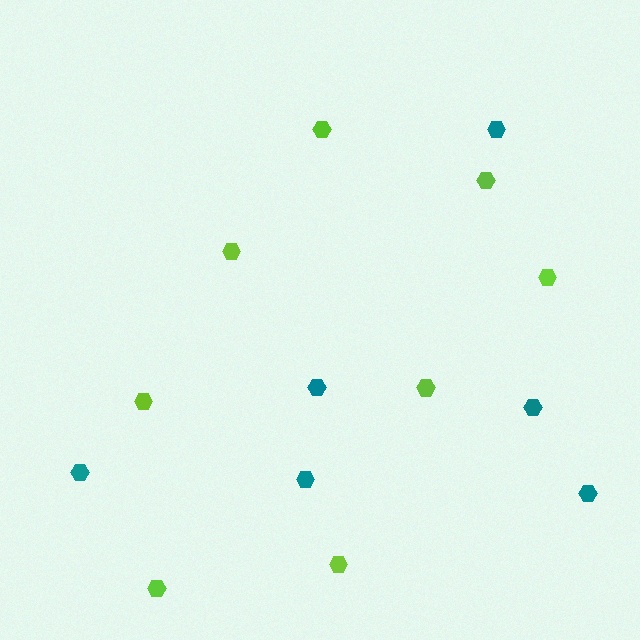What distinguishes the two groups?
There are 2 groups: one group of lime hexagons (8) and one group of teal hexagons (6).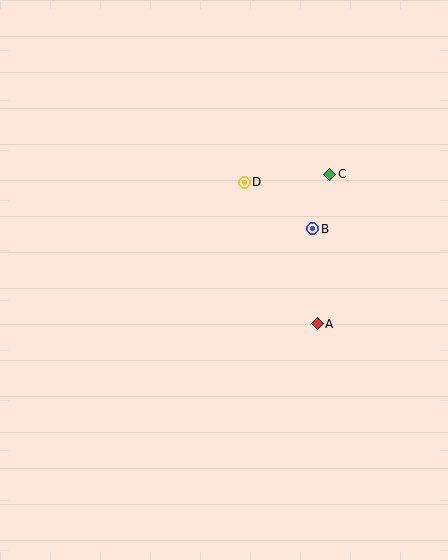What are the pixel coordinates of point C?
Point C is at (330, 174).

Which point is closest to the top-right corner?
Point C is closest to the top-right corner.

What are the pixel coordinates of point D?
Point D is at (244, 182).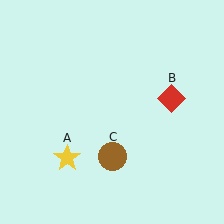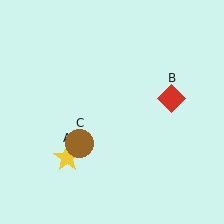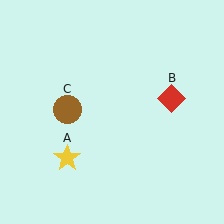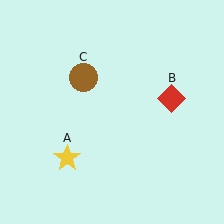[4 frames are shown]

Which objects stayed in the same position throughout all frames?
Yellow star (object A) and red diamond (object B) remained stationary.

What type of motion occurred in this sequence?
The brown circle (object C) rotated clockwise around the center of the scene.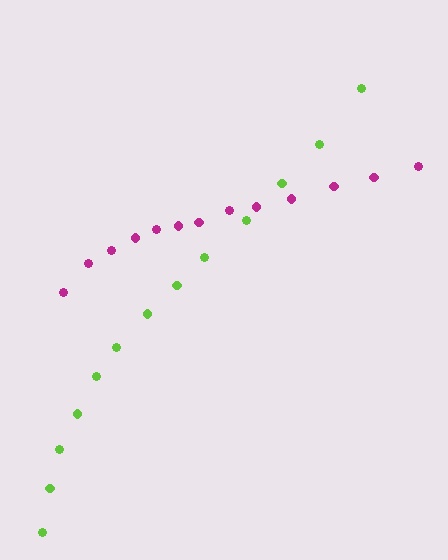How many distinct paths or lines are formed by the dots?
There are 2 distinct paths.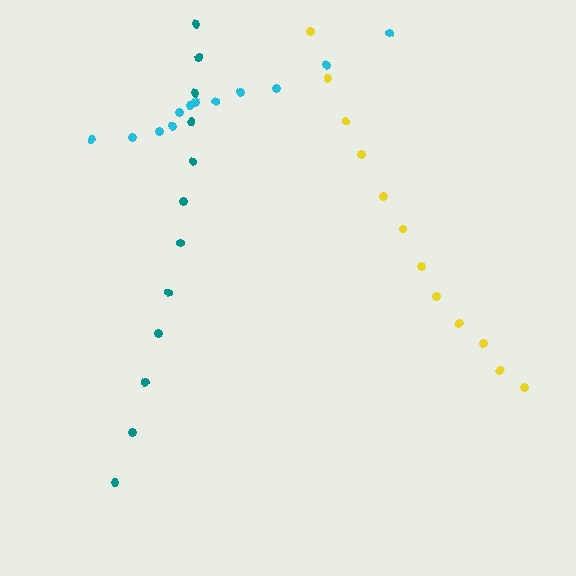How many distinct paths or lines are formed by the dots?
There are 3 distinct paths.